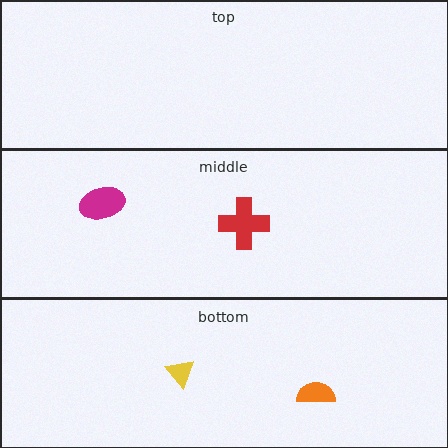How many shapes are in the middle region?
2.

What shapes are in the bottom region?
The yellow triangle, the orange semicircle.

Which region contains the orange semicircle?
The bottom region.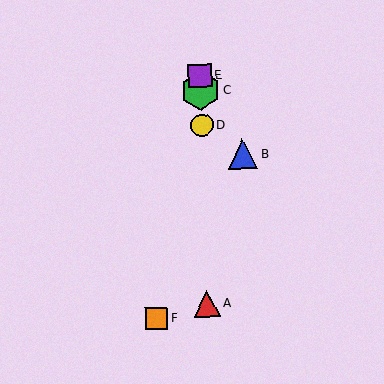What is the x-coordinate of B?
Object B is at x≈243.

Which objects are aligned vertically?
Objects A, C, D, E are aligned vertically.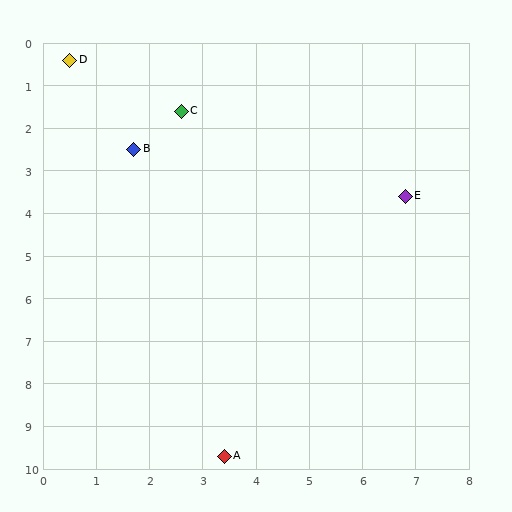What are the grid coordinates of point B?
Point B is at approximately (1.7, 2.5).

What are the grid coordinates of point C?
Point C is at approximately (2.6, 1.6).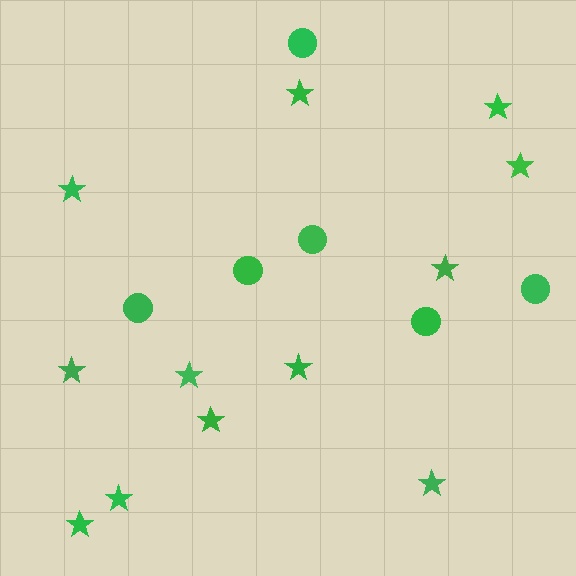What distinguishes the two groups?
There are 2 groups: one group of stars (12) and one group of circles (6).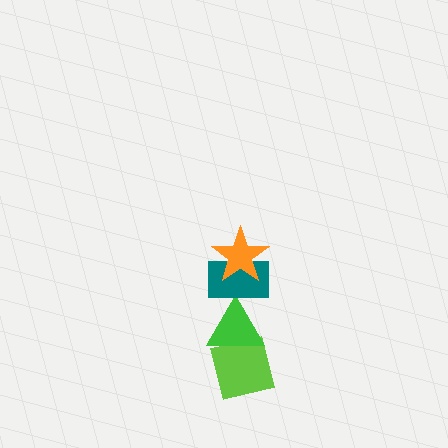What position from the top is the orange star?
The orange star is 1st from the top.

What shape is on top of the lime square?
The green triangle is on top of the lime square.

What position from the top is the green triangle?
The green triangle is 3rd from the top.